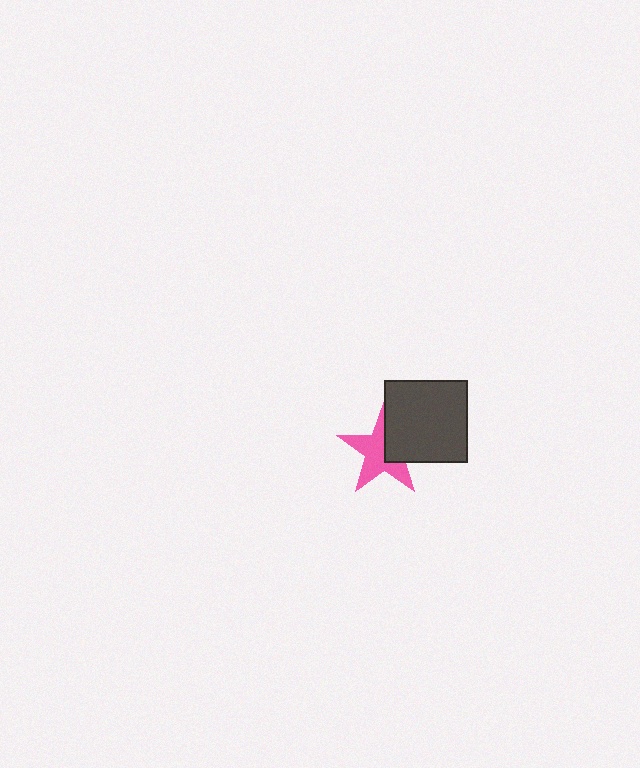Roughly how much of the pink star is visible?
About half of it is visible (roughly 62%).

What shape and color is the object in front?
The object in front is a dark gray square.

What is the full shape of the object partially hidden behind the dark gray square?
The partially hidden object is a pink star.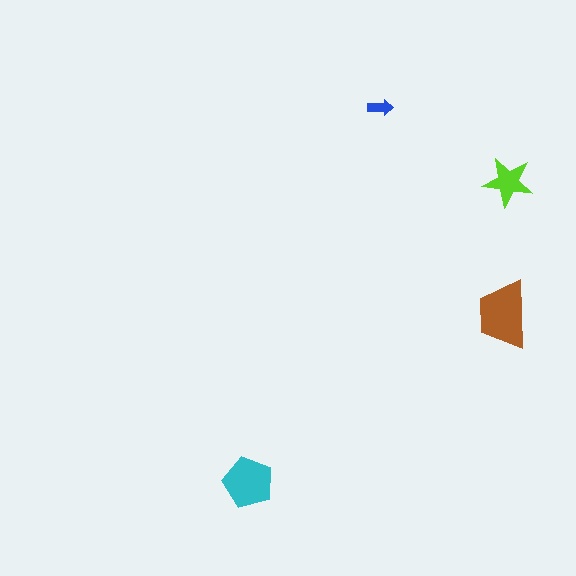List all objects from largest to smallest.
The brown trapezoid, the cyan pentagon, the lime star, the blue arrow.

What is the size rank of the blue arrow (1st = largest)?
4th.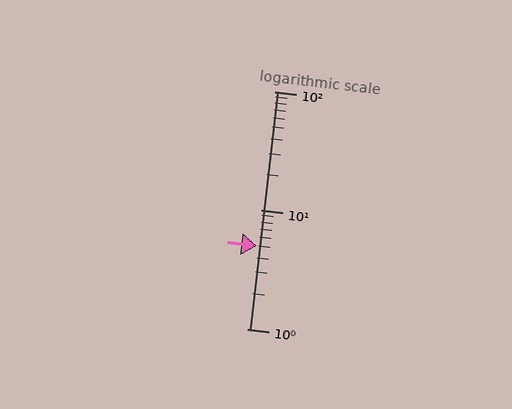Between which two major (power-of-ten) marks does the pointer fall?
The pointer is between 1 and 10.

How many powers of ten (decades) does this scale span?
The scale spans 2 decades, from 1 to 100.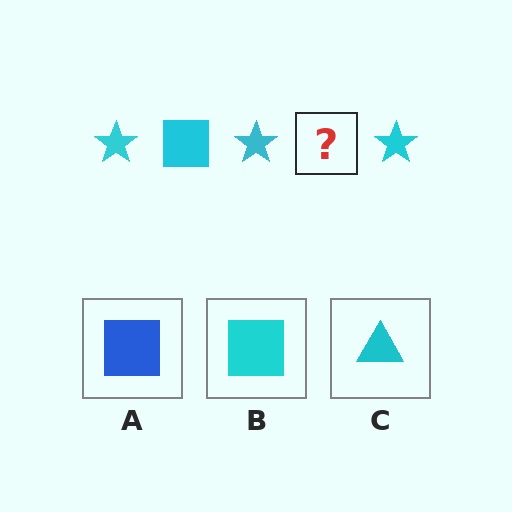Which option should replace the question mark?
Option B.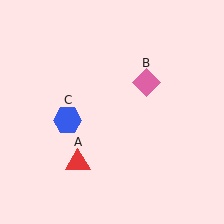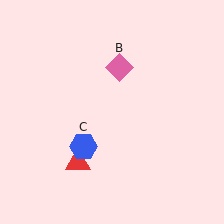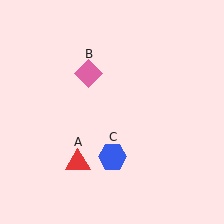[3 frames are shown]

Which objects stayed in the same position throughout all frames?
Red triangle (object A) remained stationary.